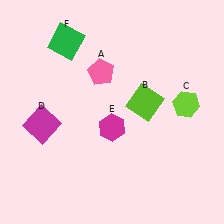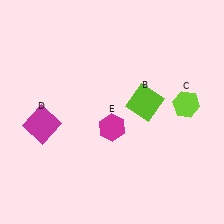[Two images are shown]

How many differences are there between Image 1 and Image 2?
There are 2 differences between the two images.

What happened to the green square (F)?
The green square (F) was removed in Image 2. It was in the top-left area of Image 1.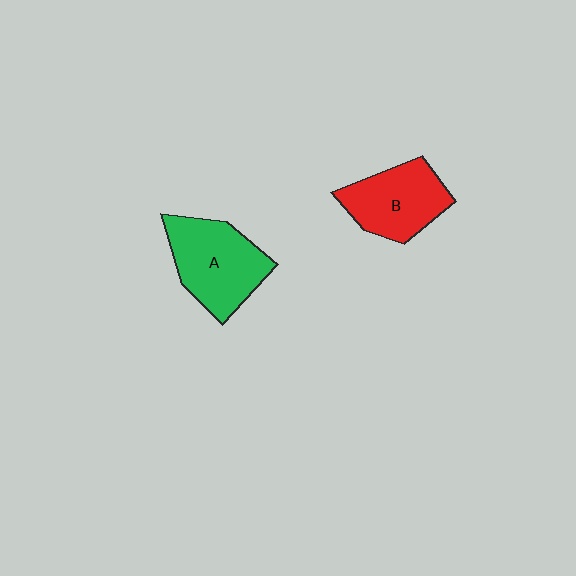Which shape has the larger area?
Shape A (green).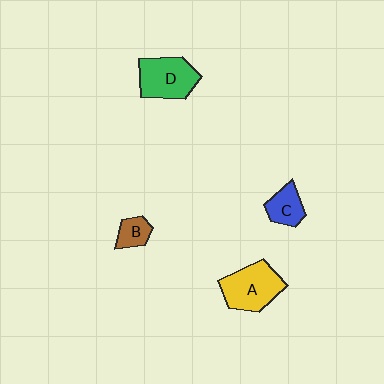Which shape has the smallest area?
Shape B (brown).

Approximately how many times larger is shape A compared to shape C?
Approximately 1.9 times.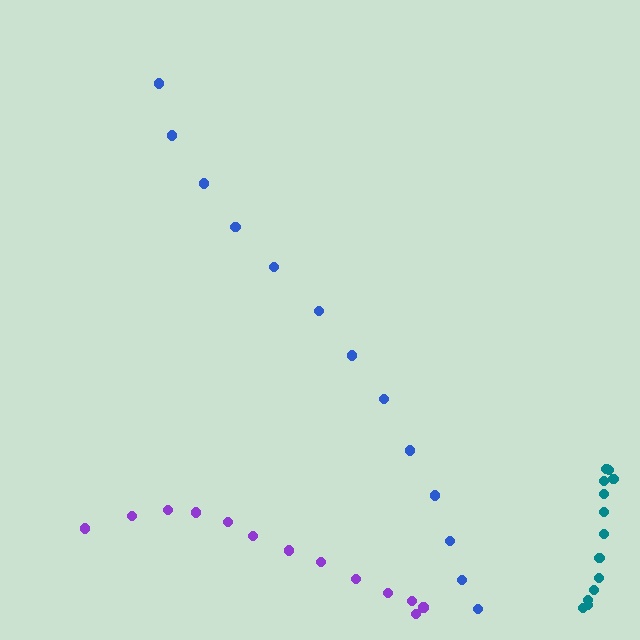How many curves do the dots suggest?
There are 3 distinct paths.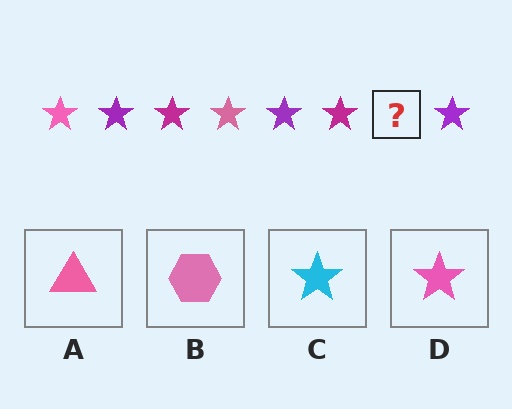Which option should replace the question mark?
Option D.